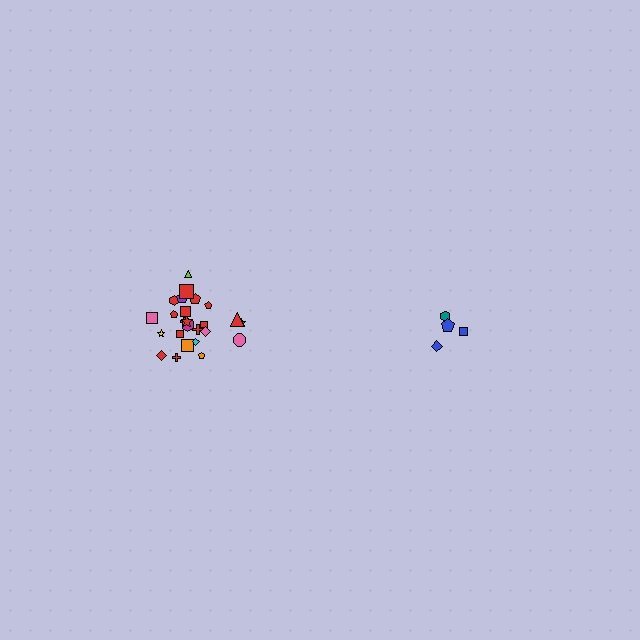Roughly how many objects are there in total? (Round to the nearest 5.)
Roughly 30 objects in total.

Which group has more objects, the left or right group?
The left group.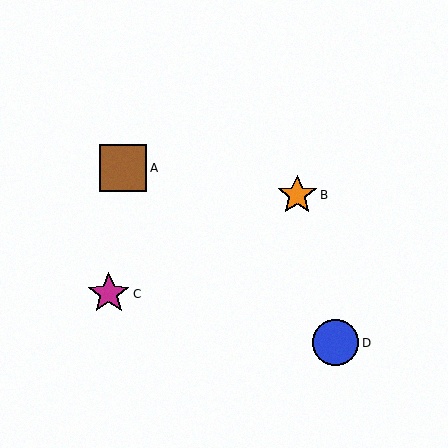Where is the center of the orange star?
The center of the orange star is at (297, 195).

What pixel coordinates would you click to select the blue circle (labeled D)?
Click at (336, 343) to select the blue circle D.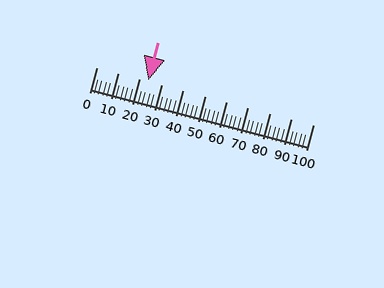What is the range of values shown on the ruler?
The ruler shows values from 0 to 100.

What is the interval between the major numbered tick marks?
The major tick marks are spaced 10 units apart.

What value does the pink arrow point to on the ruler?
The pink arrow points to approximately 24.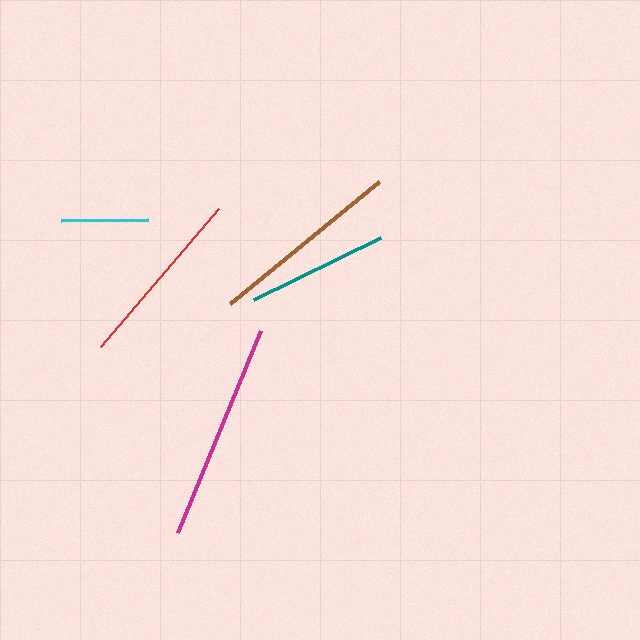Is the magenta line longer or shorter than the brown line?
The magenta line is longer than the brown line.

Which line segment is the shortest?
The cyan line is the shortest at approximately 87 pixels.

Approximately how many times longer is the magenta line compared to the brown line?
The magenta line is approximately 1.1 times the length of the brown line.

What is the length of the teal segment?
The teal segment is approximately 141 pixels long.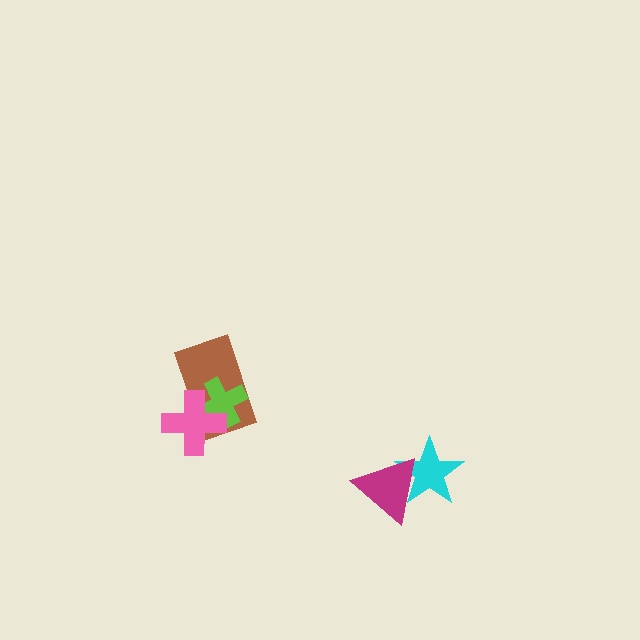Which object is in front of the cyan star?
The magenta triangle is in front of the cyan star.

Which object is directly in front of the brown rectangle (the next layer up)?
The lime cross is directly in front of the brown rectangle.